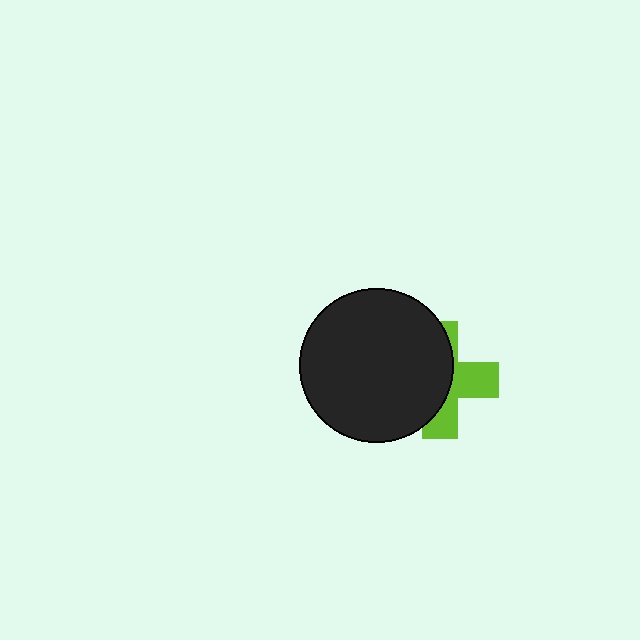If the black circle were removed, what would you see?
You would see the complete lime cross.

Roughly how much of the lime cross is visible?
A small part of it is visible (roughly 43%).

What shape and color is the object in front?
The object in front is a black circle.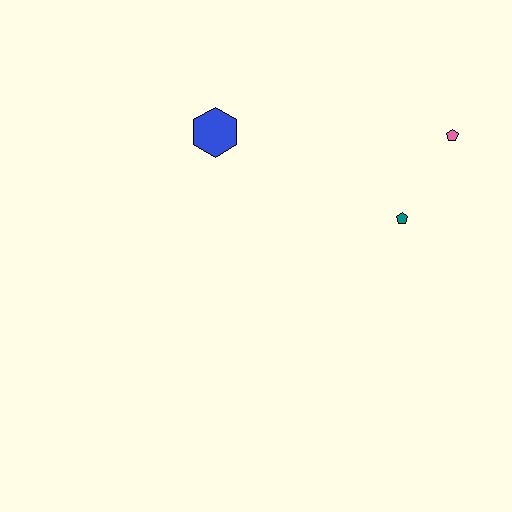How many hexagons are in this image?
There is 1 hexagon.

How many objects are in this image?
There are 3 objects.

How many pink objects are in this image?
There is 1 pink object.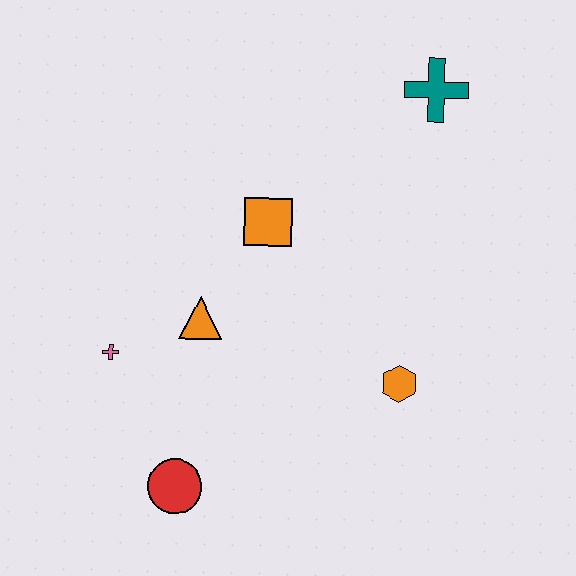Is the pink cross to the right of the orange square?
No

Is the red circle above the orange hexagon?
No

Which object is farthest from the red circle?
The teal cross is farthest from the red circle.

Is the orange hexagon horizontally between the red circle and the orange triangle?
No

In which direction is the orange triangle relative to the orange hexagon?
The orange triangle is to the left of the orange hexagon.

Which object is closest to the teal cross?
The orange square is closest to the teal cross.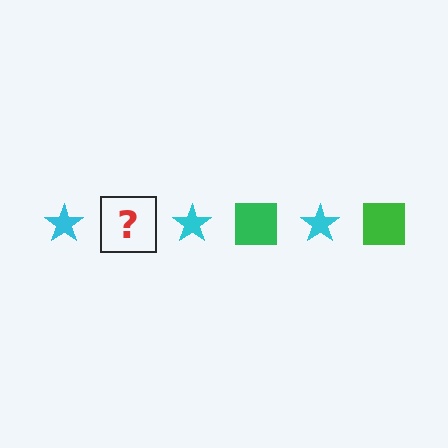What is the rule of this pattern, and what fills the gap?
The rule is that the pattern alternates between cyan star and green square. The gap should be filled with a green square.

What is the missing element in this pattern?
The missing element is a green square.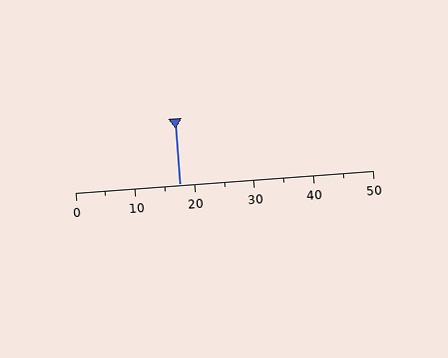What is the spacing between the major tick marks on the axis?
The major ticks are spaced 10 apart.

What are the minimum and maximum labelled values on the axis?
The axis runs from 0 to 50.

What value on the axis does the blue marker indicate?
The marker indicates approximately 17.5.